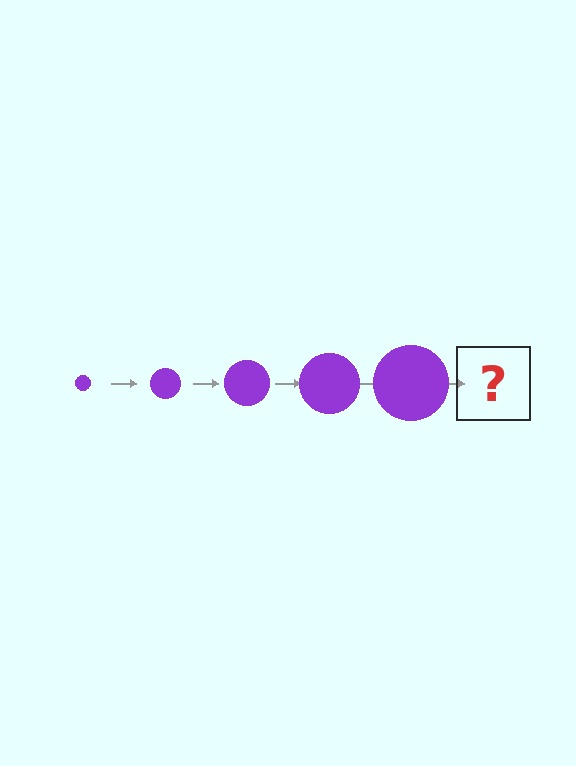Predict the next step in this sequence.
The next step is a purple circle, larger than the previous one.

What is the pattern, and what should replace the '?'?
The pattern is that the circle gets progressively larger each step. The '?' should be a purple circle, larger than the previous one.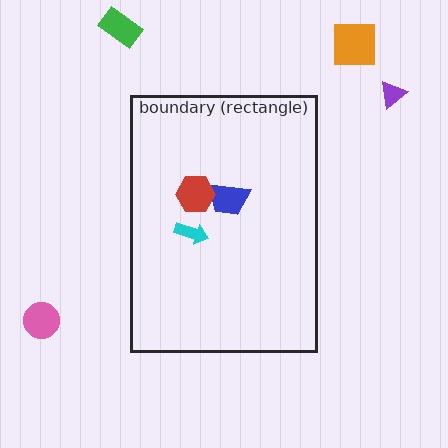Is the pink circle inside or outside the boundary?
Outside.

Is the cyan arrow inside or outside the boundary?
Inside.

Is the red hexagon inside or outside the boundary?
Inside.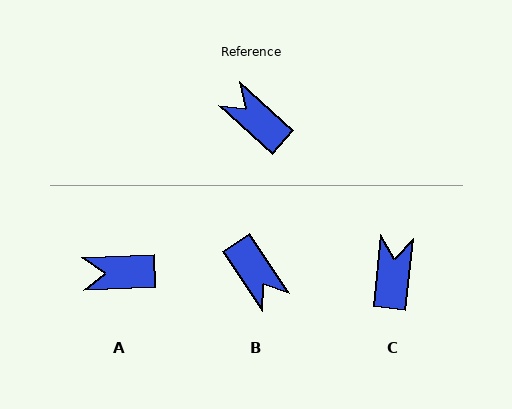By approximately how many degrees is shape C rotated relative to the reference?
Approximately 54 degrees clockwise.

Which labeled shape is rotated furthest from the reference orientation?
B, about 165 degrees away.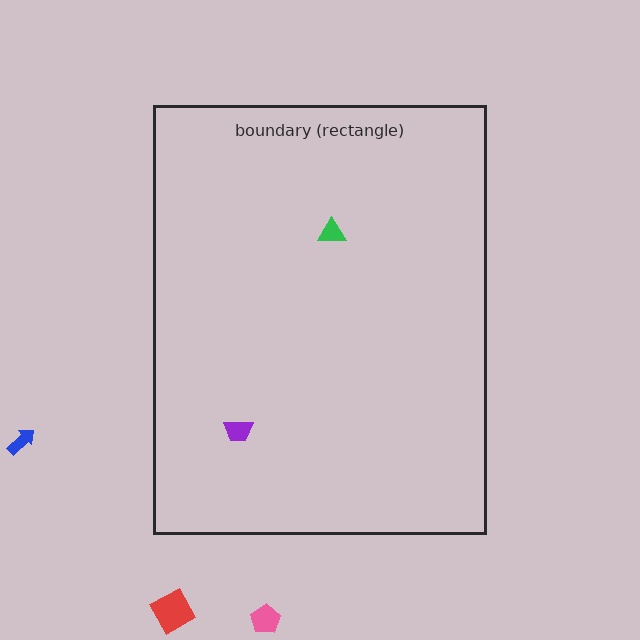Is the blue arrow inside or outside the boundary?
Outside.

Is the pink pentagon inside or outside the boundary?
Outside.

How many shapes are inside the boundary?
2 inside, 3 outside.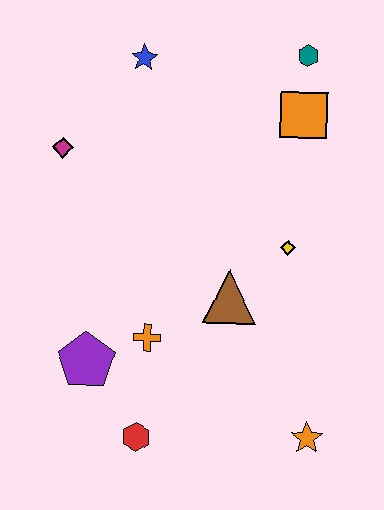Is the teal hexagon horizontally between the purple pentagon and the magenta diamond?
No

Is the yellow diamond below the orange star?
No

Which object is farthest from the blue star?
The orange star is farthest from the blue star.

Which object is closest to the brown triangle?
The yellow diamond is closest to the brown triangle.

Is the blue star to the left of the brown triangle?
Yes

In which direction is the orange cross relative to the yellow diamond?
The orange cross is to the left of the yellow diamond.